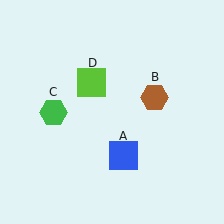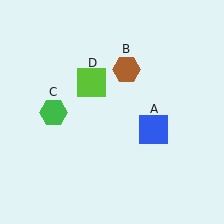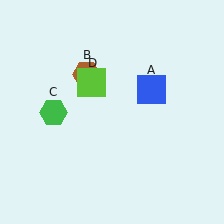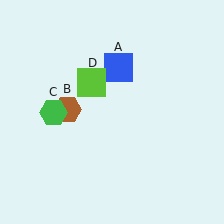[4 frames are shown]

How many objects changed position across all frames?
2 objects changed position: blue square (object A), brown hexagon (object B).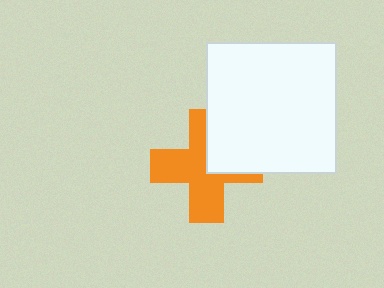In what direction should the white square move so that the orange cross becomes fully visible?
The white square should move toward the upper-right. That is the shortest direction to clear the overlap and leave the orange cross fully visible.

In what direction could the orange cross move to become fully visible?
The orange cross could move toward the lower-left. That would shift it out from behind the white square entirely.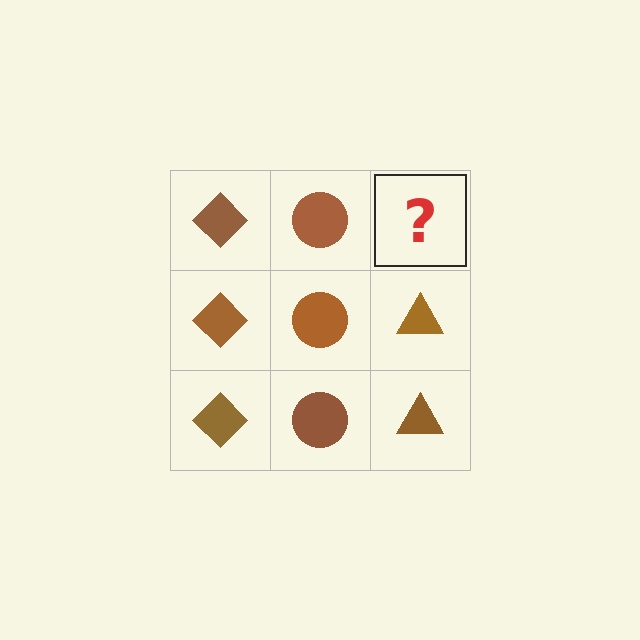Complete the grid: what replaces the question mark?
The question mark should be replaced with a brown triangle.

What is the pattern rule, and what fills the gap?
The rule is that each column has a consistent shape. The gap should be filled with a brown triangle.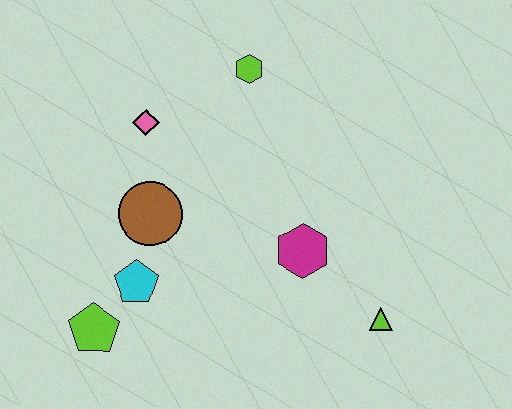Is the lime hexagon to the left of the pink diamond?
No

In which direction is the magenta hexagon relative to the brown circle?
The magenta hexagon is to the right of the brown circle.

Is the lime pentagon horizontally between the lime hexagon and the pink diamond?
No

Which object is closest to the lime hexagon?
The pink diamond is closest to the lime hexagon.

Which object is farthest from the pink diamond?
The lime triangle is farthest from the pink diamond.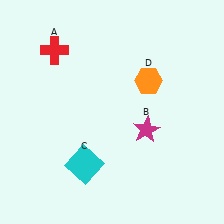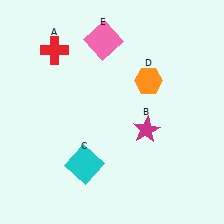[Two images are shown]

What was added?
A pink square (E) was added in Image 2.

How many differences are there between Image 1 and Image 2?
There is 1 difference between the two images.